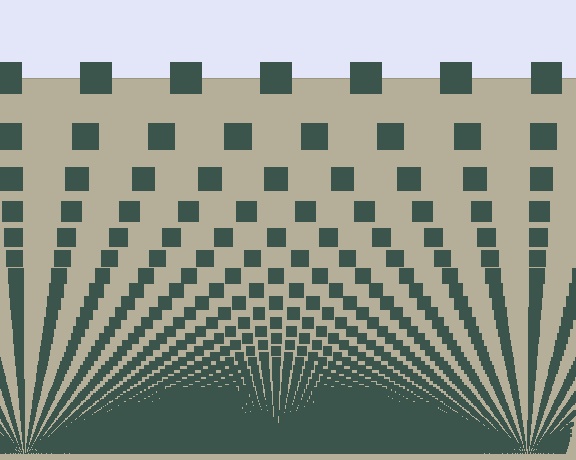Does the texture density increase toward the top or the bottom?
Density increases toward the bottom.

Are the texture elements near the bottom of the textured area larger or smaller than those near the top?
Smaller. The gradient is inverted — elements near the bottom are smaller and denser.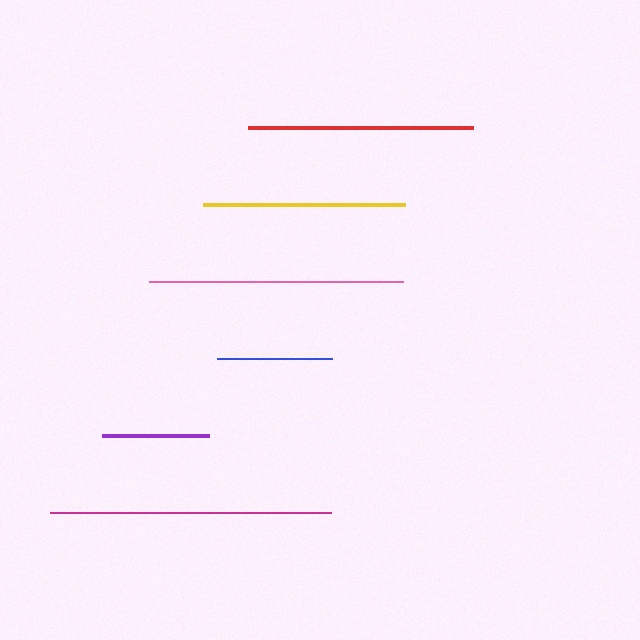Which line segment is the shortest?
The purple line is the shortest at approximately 107 pixels.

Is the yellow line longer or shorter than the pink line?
The pink line is longer than the yellow line.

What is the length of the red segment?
The red segment is approximately 225 pixels long.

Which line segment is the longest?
The magenta line is the longest at approximately 281 pixels.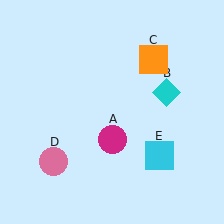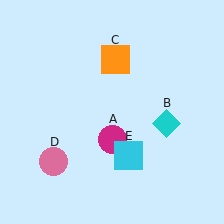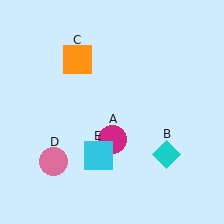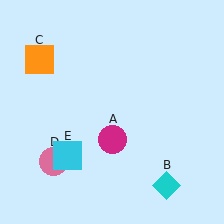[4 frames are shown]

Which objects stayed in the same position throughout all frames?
Magenta circle (object A) and pink circle (object D) remained stationary.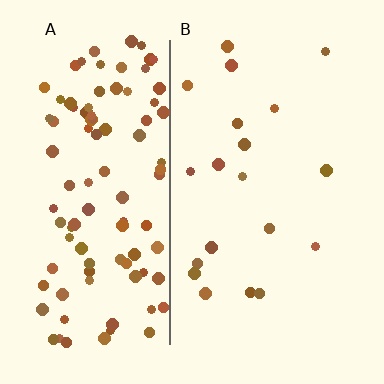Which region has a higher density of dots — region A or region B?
A (the left).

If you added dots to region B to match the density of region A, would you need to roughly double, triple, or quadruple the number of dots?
Approximately quadruple.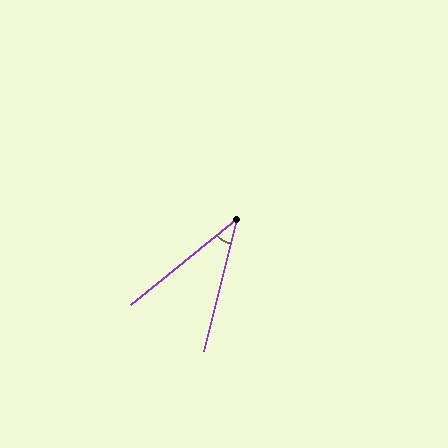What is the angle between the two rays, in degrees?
Approximately 37 degrees.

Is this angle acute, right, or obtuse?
It is acute.